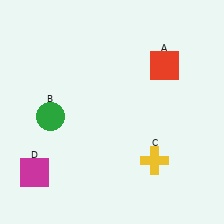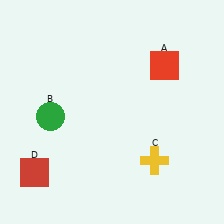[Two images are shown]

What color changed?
The square (D) changed from magenta in Image 1 to red in Image 2.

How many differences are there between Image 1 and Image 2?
There is 1 difference between the two images.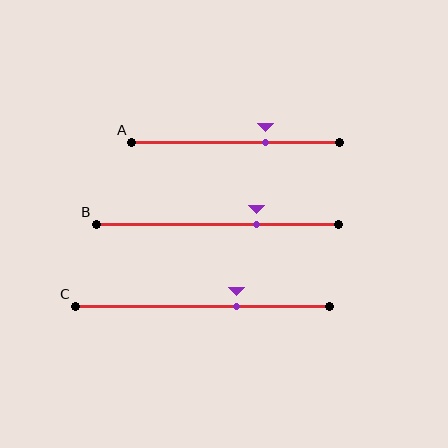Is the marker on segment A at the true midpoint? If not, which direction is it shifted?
No, the marker on segment A is shifted to the right by about 14% of the segment length.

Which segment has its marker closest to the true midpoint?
Segment C has its marker closest to the true midpoint.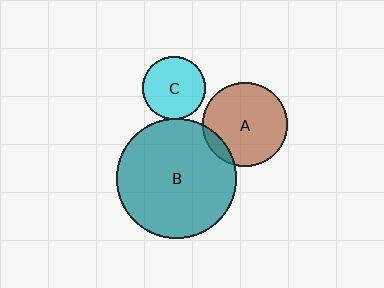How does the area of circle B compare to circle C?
Approximately 3.6 times.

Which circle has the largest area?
Circle B (teal).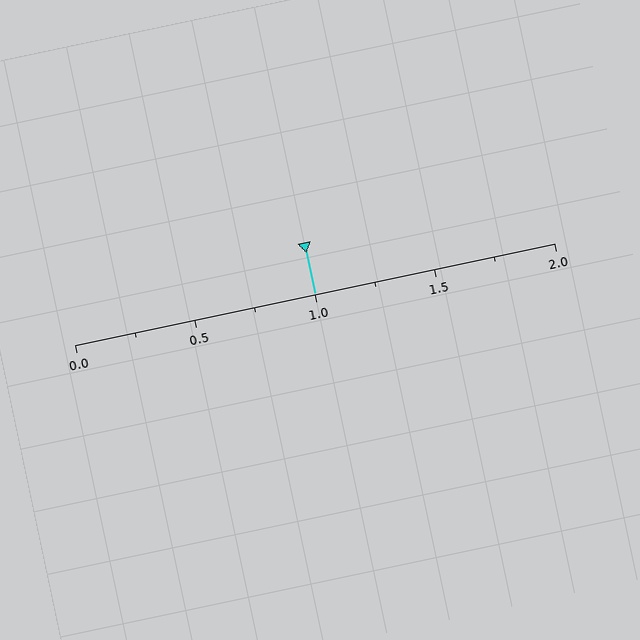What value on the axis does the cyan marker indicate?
The marker indicates approximately 1.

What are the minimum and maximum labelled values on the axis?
The axis runs from 0.0 to 2.0.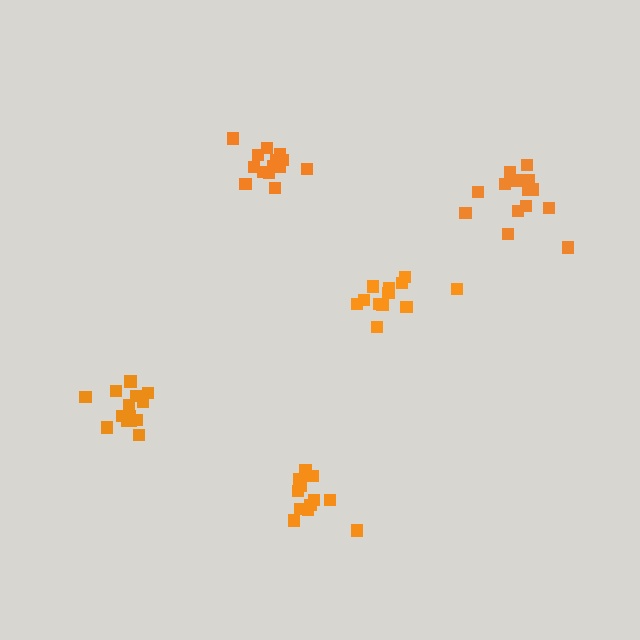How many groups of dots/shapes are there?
There are 5 groups.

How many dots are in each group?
Group 1: 16 dots, Group 2: 14 dots, Group 3: 12 dots, Group 4: 14 dots, Group 5: 13 dots (69 total).